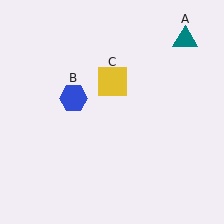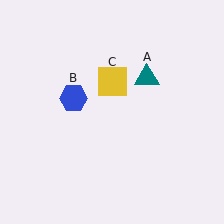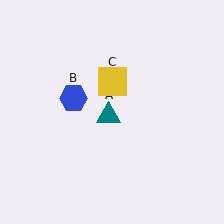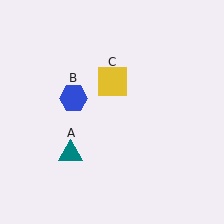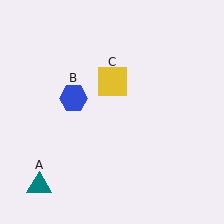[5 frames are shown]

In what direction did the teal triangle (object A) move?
The teal triangle (object A) moved down and to the left.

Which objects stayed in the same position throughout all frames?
Blue hexagon (object B) and yellow square (object C) remained stationary.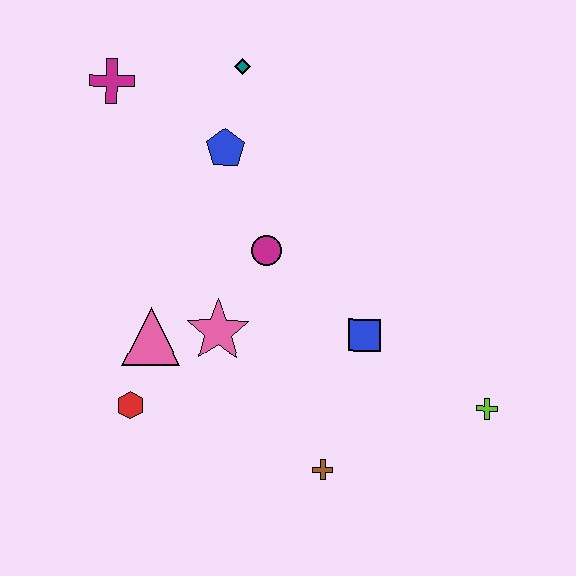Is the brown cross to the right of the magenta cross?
Yes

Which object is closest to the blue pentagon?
The teal diamond is closest to the blue pentagon.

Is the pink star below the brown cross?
No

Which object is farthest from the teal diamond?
The lime cross is farthest from the teal diamond.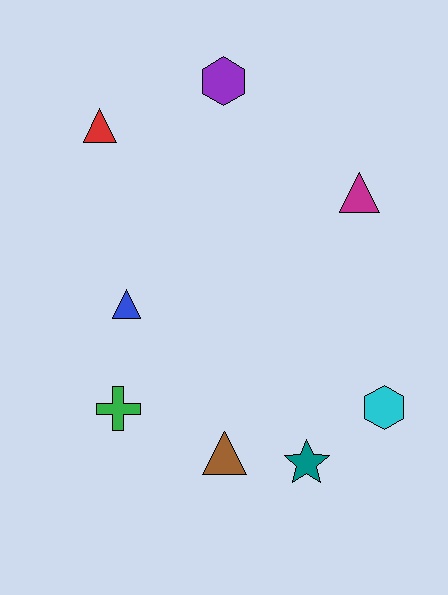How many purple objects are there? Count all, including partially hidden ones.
There is 1 purple object.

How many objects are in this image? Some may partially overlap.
There are 8 objects.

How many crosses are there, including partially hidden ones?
There is 1 cross.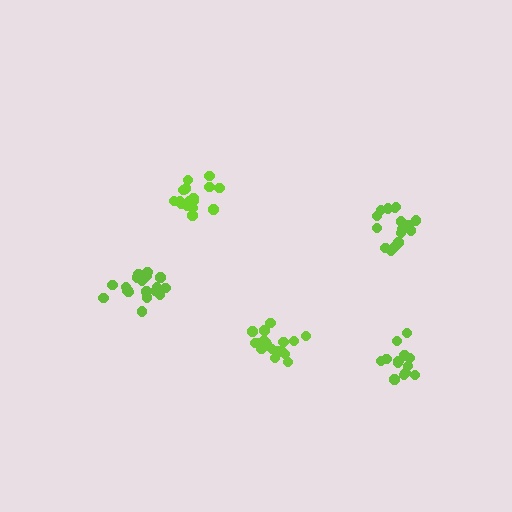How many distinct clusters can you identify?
There are 5 distinct clusters.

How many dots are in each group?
Group 1: 17 dots, Group 2: 19 dots, Group 3: 19 dots, Group 4: 16 dots, Group 5: 14 dots (85 total).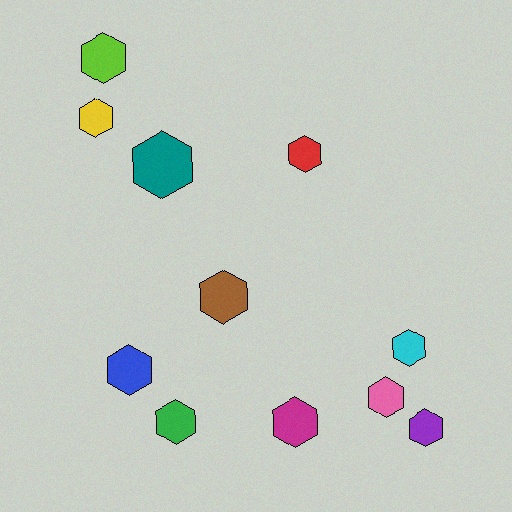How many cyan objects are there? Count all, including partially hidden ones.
There is 1 cyan object.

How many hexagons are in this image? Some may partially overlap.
There are 11 hexagons.